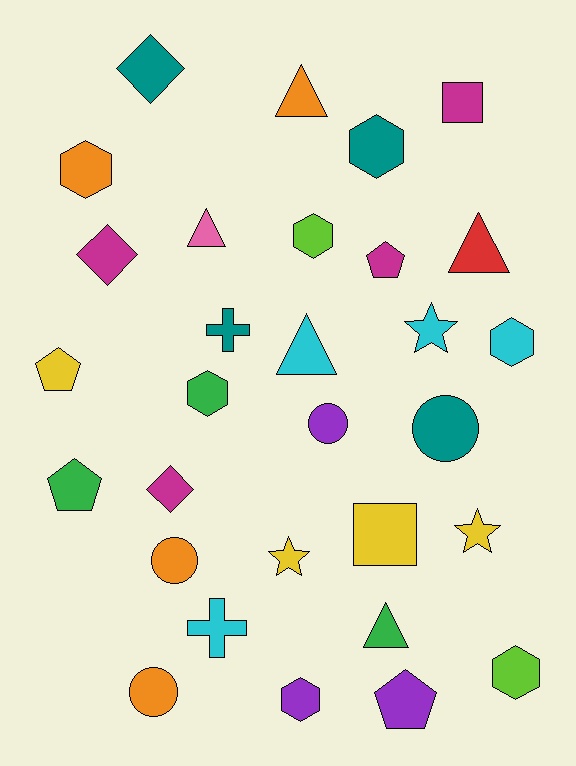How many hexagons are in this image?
There are 7 hexagons.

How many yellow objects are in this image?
There are 4 yellow objects.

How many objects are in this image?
There are 30 objects.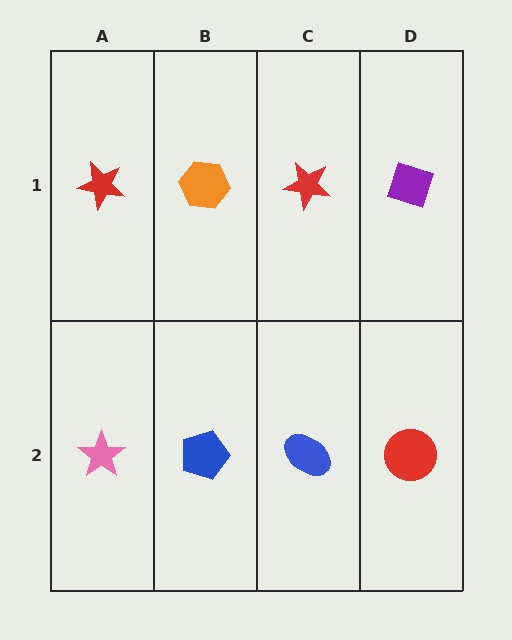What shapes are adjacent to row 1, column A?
A pink star (row 2, column A), an orange hexagon (row 1, column B).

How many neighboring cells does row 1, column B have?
3.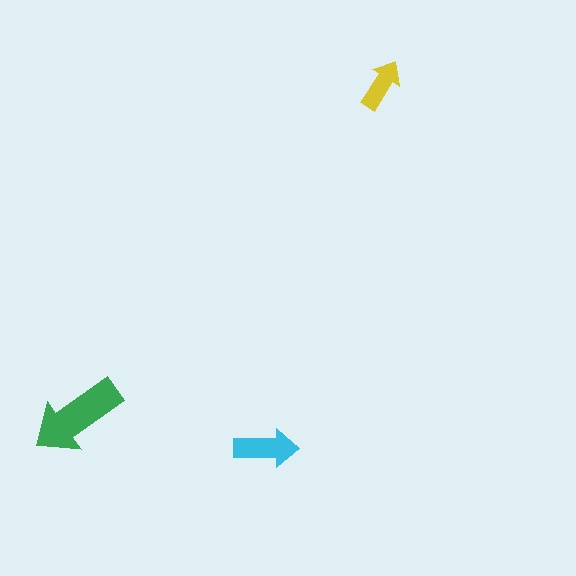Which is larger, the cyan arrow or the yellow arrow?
The cyan one.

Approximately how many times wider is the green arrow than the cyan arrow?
About 1.5 times wider.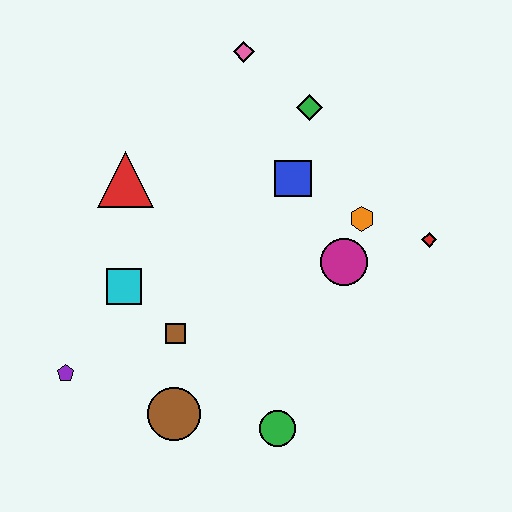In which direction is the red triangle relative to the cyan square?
The red triangle is above the cyan square.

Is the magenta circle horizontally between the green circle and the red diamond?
Yes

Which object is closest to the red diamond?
The orange hexagon is closest to the red diamond.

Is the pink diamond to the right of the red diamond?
No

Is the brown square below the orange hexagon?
Yes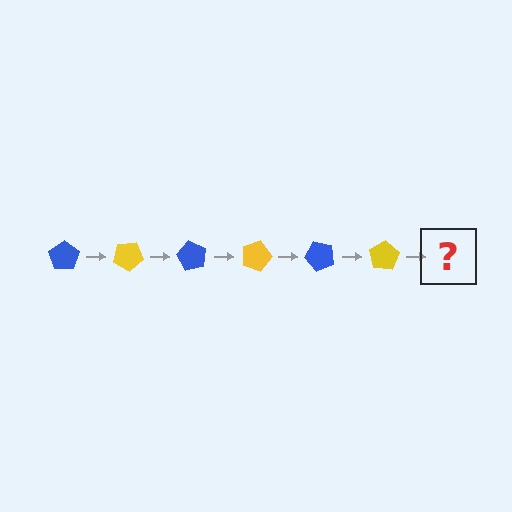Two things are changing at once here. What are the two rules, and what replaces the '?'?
The two rules are that it rotates 30 degrees each step and the color cycles through blue and yellow. The '?' should be a blue pentagon, rotated 180 degrees from the start.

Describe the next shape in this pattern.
It should be a blue pentagon, rotated 180 degrees from the start.